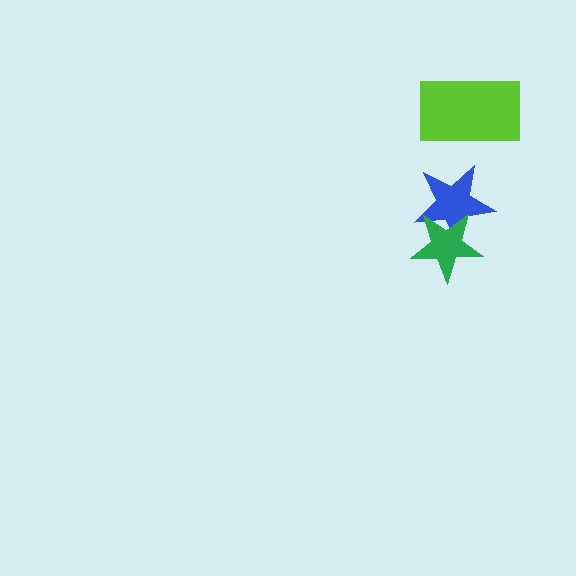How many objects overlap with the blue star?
1 object overlaps with the blue star.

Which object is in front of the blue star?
The green star is in front of the blue star.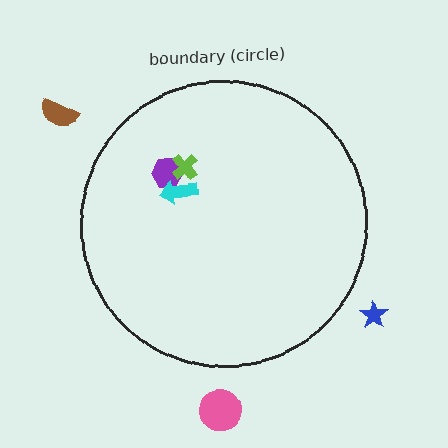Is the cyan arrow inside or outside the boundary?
Inside.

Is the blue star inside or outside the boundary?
Outside.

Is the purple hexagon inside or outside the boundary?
Inside.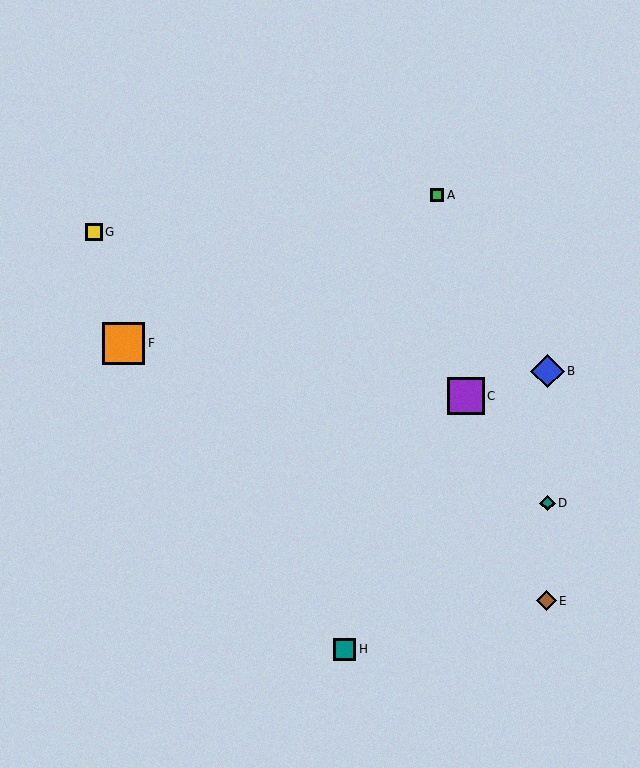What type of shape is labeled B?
Shape B is a blue diamond.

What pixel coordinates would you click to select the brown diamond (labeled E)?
Click at (546, 601) to select the brown diamond E.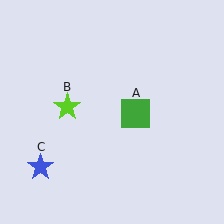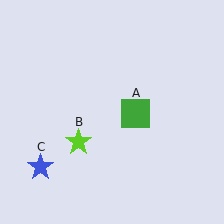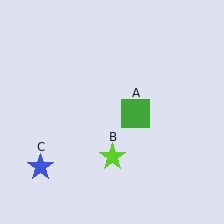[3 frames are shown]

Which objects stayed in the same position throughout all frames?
Green square (object A) and blue star (object C) remained stationary.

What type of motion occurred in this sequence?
The lime star (object B) rotated counterclockwise around the center of the scene.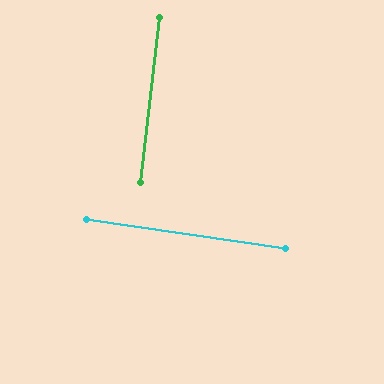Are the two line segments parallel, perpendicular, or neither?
Perpendicular — they meet at approximately 88°.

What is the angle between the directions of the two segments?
Approximately 88 degrees.